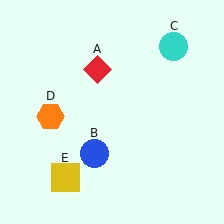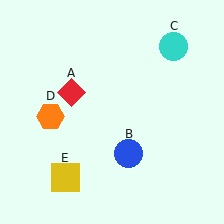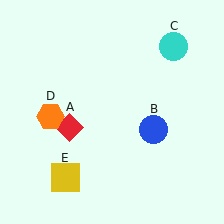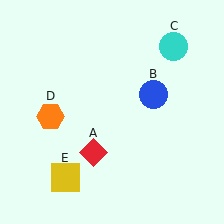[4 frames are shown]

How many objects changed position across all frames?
2 objects changed position: red diamond (object A), blue circle (object B).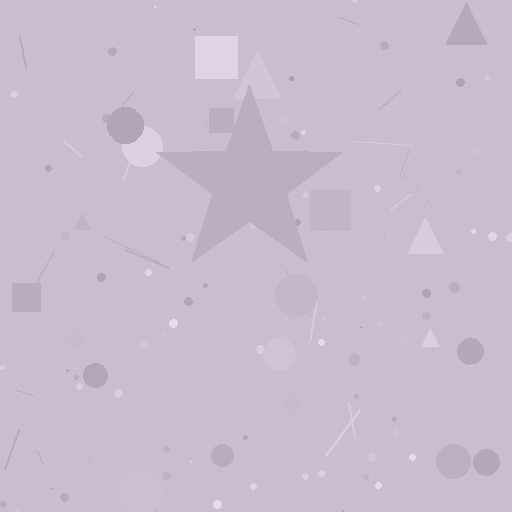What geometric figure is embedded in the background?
A star is embedded in the background.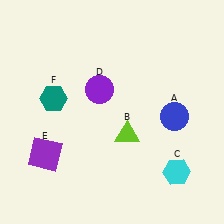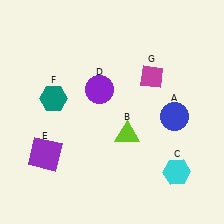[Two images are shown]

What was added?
A magenta diamond (G) was added in Image 2.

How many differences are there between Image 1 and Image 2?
There is 1 difference between the two images.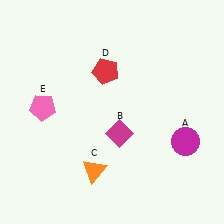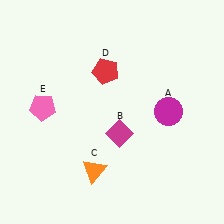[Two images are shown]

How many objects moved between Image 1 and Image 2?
1 object moved between the two images.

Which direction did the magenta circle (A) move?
The magenta circle (A) moved up.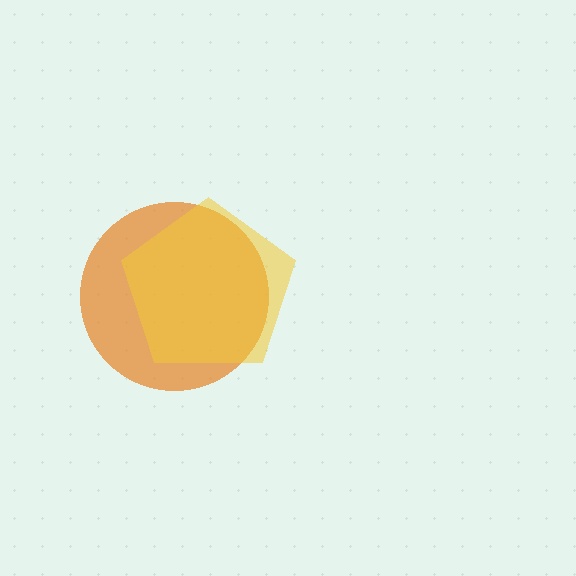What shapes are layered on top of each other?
The layered shapes are: an orange circle, a yellow pentagon.